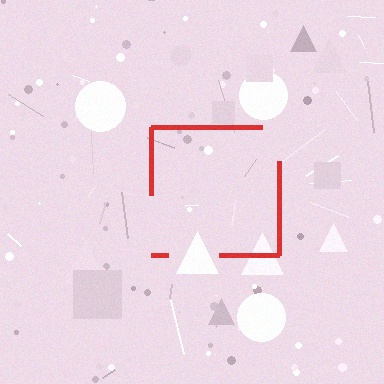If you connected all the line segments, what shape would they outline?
They would outline a square.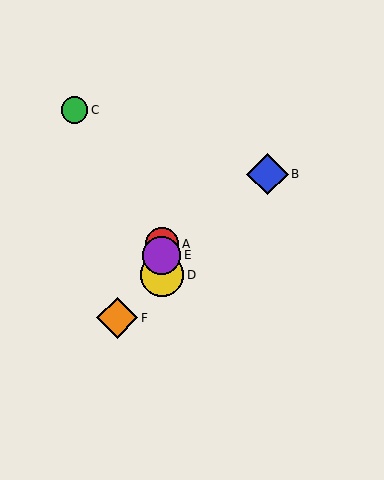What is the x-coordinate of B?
Object B is at x≈267.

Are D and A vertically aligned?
Yes, both are at x≈162.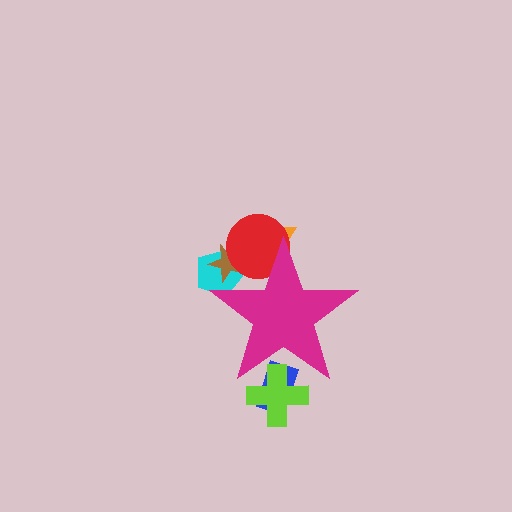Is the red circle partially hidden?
Yes, the red circle is partially hidden behind the magenta star.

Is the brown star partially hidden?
Yes, the brown star is partially hidden behind the magenta star.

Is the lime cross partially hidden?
Yes, the lime cross is partially hidden behind the magenta star.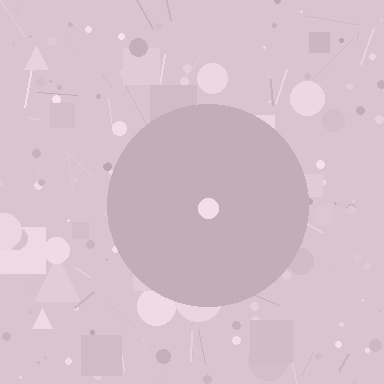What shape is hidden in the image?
A circle is hidden in the image.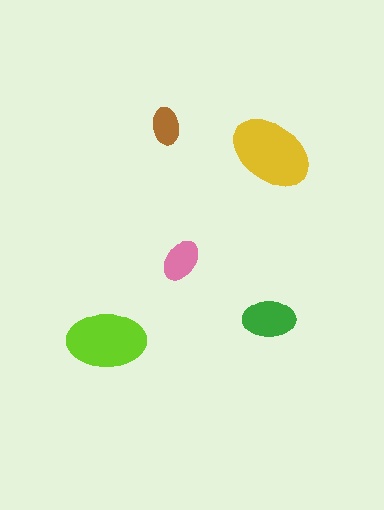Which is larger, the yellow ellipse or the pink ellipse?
The yellow one.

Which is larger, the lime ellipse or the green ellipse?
The lime one.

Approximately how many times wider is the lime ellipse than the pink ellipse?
About 2 times wider.